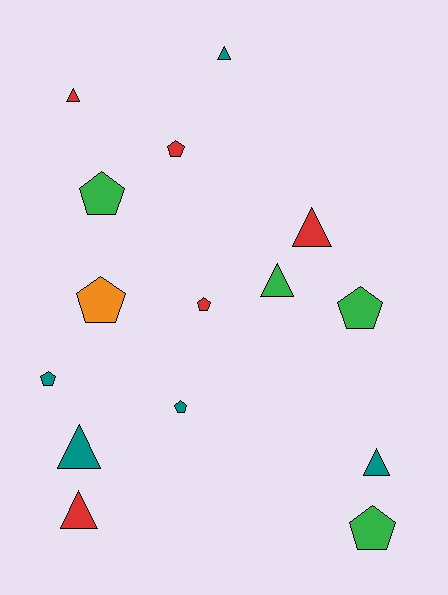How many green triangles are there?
There is 1 green triangle.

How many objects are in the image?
There are 15 objects.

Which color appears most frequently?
Teal, with 5 objects.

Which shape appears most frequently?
Pentagon, with 8 objects.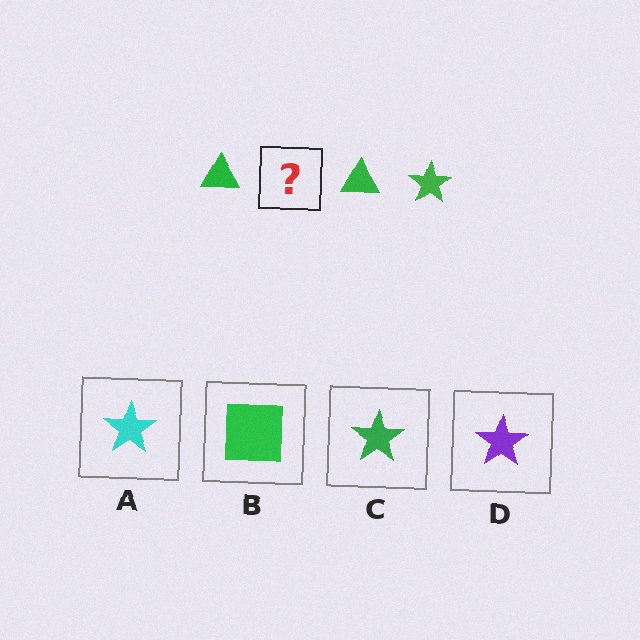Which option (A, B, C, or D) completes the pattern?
C.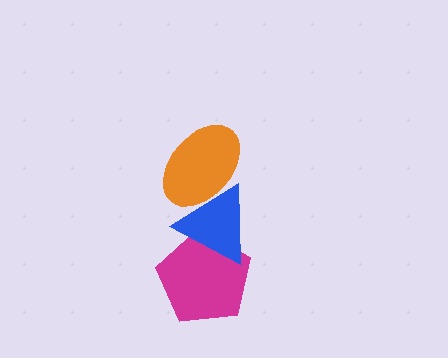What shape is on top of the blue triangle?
The orange ellipse is on top of the blue triangle.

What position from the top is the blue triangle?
The blue triangle is 2nd from the top.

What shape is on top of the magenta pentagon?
The blue triangle is on top of the magenta pentagon.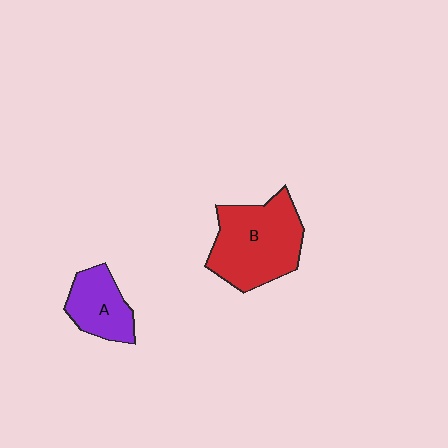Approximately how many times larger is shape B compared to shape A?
Approximately 1.9 times.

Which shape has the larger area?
Shape B (red).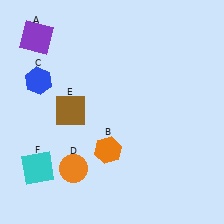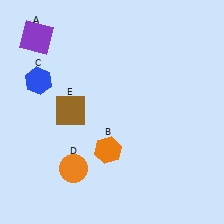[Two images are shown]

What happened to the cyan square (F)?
The cyan square (F) was removed in Image 2. It was in the bottom-left area of Image 1.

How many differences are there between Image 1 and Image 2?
There is 1 difference between the two images.